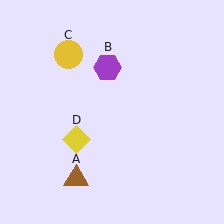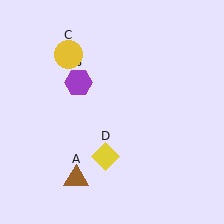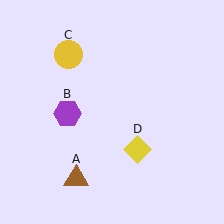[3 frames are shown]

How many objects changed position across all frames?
2 objects changed position: purple hexagon (object B), yellow diamond (object D).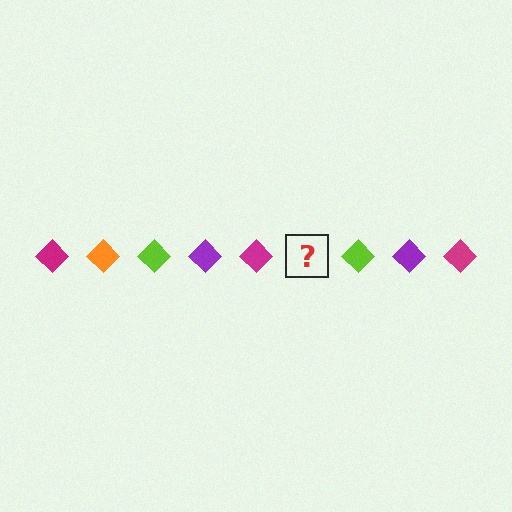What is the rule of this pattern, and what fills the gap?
The rule is that the pattern cycles through magenta, orange, lime, purple diamonds. The gap should be filled with an orange diamond.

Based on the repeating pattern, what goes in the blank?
The blank should be an orange diamond.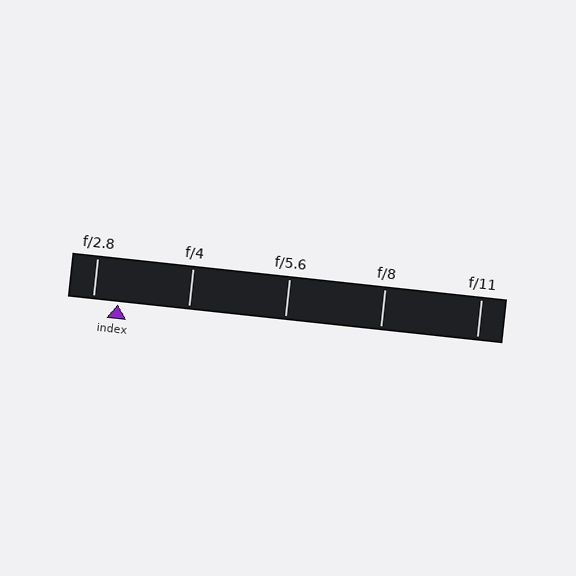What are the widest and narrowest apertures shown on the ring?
The widest aperture shown is f/2.8 and the narrowest is f/11.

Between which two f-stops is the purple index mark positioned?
The index mark is between f/2.8 and f/4.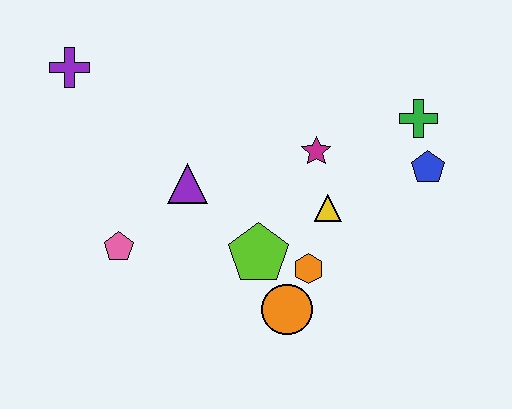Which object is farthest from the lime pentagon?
The purple cross is farthest from the lime pentagon.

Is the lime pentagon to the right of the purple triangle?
Yes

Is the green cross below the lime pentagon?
No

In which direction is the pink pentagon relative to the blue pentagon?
The pink pentagon is to the left of the blue pentagon.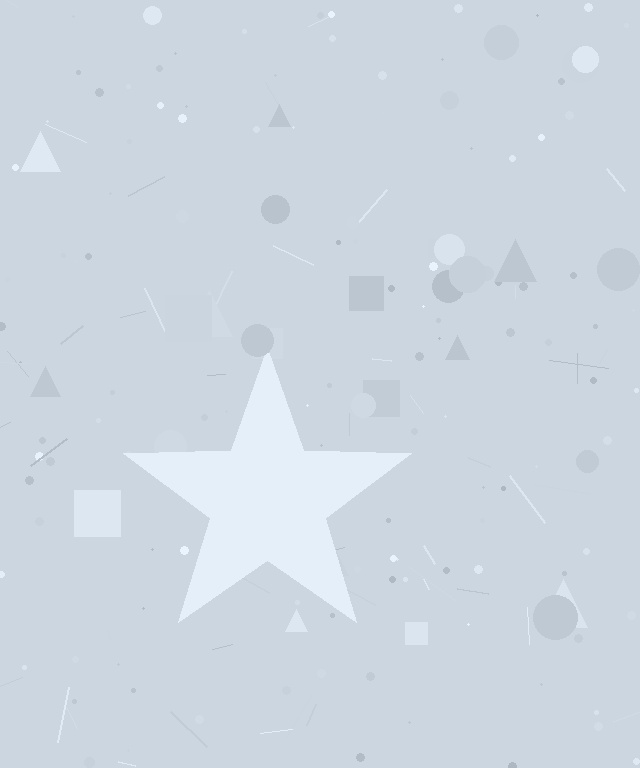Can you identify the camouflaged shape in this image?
The camouflaged shape is a star.